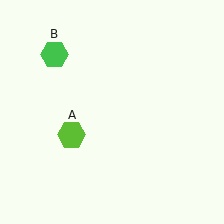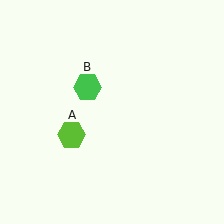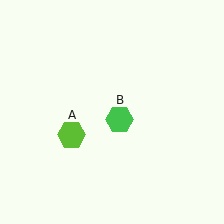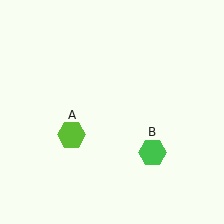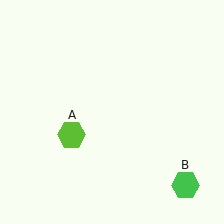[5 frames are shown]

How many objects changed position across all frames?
1 object changed position: green hexagon (object B).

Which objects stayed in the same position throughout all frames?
Lime hexagon (object A) remained stationary.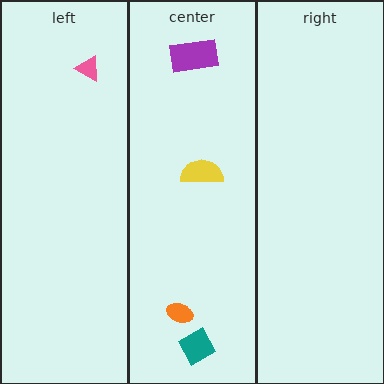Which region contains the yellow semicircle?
The center region.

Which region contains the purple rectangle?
The center region.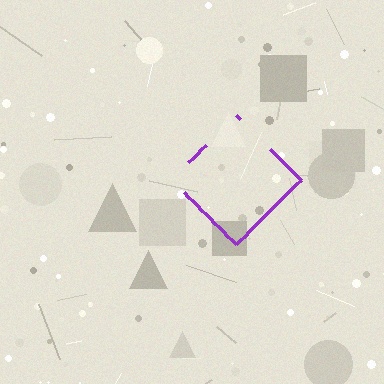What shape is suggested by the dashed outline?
The dashed outline suggests a diamond.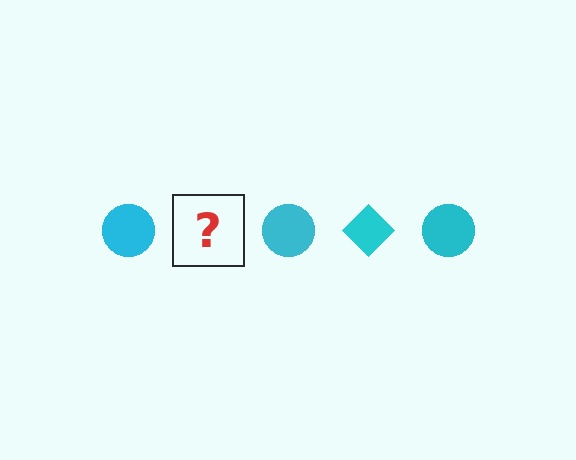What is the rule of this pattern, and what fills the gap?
The rule is that the pattern cycles through circle, diamond shapes in cyan. The gap should be filled with a cyan diamond.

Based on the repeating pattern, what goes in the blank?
The blank should be a cyan diamond.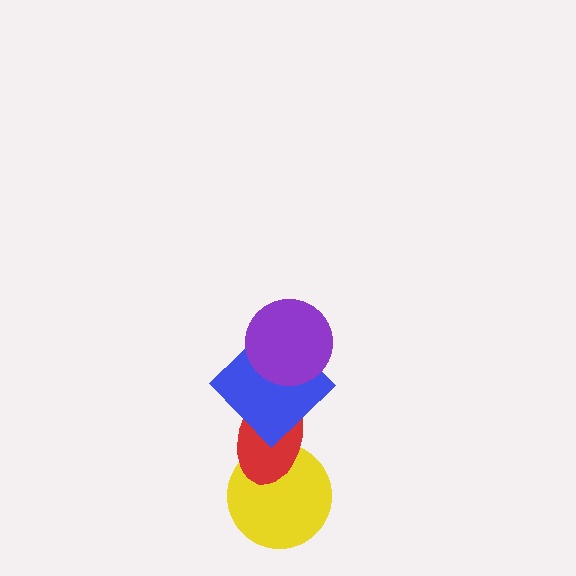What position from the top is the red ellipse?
The red ellipse is 3rd from the top.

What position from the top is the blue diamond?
The blue diamond is 2nd from the top.